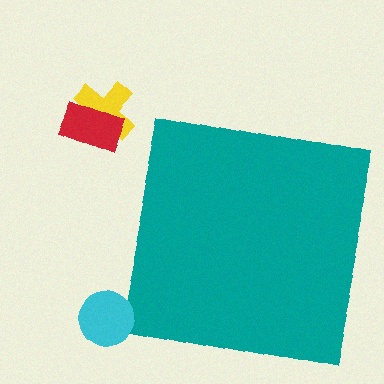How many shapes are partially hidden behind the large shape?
0 shapes are partially hidden.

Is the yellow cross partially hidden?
No, the yellow cross is fully visible.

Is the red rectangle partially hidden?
No, the red rectangle is fully visible.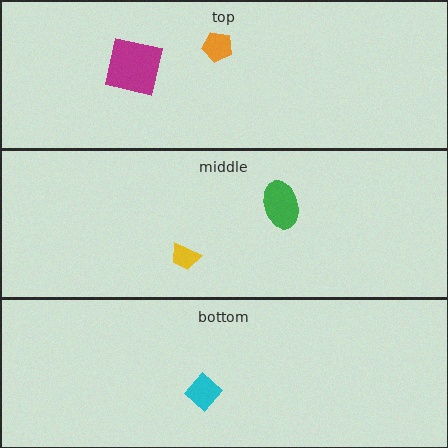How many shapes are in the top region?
2.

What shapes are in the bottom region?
The cyan diamond.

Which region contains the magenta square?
The top region.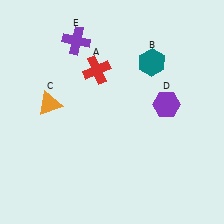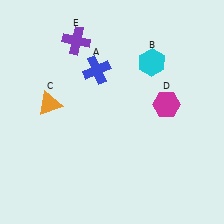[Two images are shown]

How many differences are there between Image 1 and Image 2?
There are 3 differences between the two images.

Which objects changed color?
A changed from red to blue. B changed from teal to cyan. D changed from purple to magenta.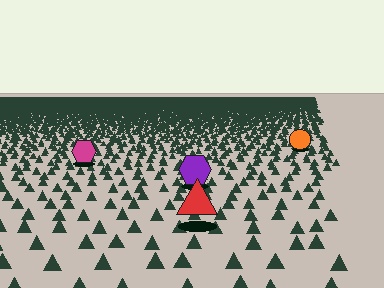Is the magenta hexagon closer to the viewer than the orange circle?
Yes. The magenta hexagon is closer — you can tell from the texture gradient: the ground texture is coarser near it.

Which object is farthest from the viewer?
The orange circle is farthest from the viewer. It appears smaller and the ground texture around it is denser.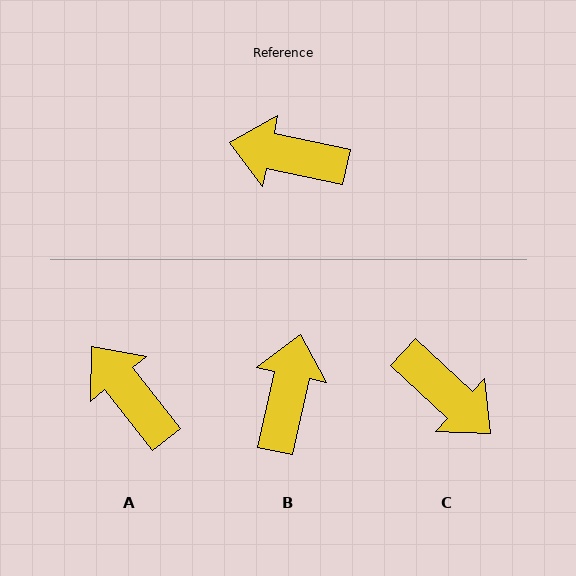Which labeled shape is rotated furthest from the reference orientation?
C, about 149 degrees away.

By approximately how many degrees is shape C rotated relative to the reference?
Approximately 149 degrees counter-clockwise.